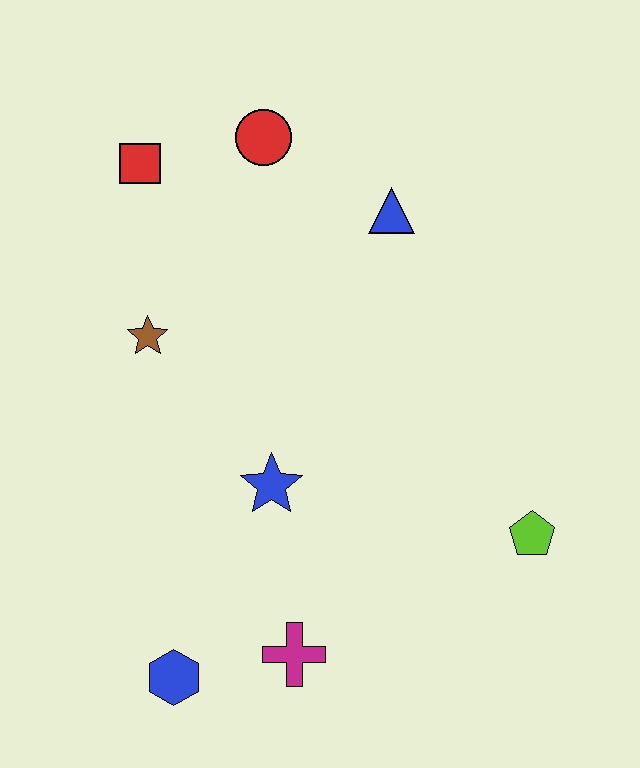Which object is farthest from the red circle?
The blue hexagon is farthest from the red circle.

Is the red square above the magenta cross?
Yes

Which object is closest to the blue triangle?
The red circle is closest to the blue triangle.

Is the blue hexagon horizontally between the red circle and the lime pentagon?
No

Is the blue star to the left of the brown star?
No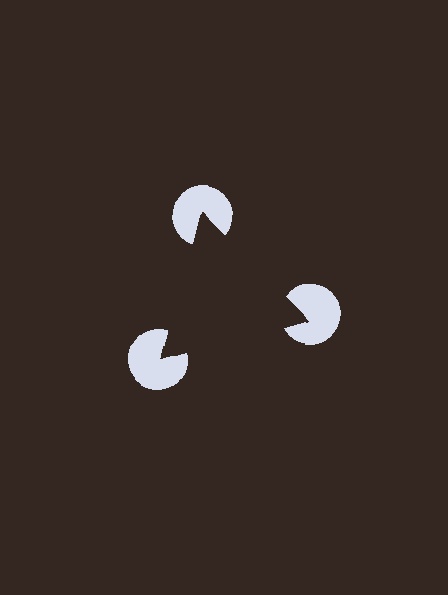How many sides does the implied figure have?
3 sides.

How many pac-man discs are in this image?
There are 3 — one at each vertex of the illusory triangle.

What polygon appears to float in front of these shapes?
An illusory triangle — its edges are inferred from the aligned wedge cuts in the pac-man discs, not physically drawn.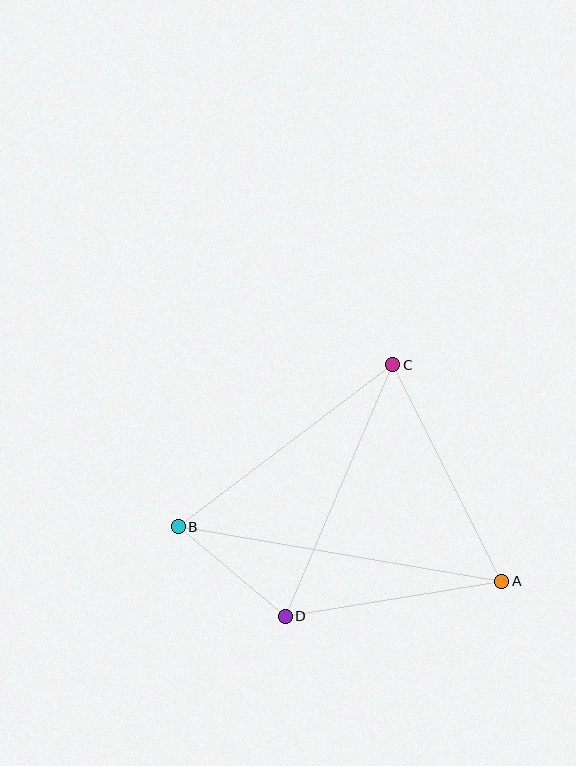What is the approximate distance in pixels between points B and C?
The distance between B and C is approximately 269 pixels.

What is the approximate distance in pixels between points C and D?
The distance between C and D is approximately 274 pixels.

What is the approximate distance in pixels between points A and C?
The distance between A and C is approximately 242 pixels.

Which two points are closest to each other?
Points B and D are closest to each other.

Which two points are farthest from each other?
Points A and B are farthest from each other.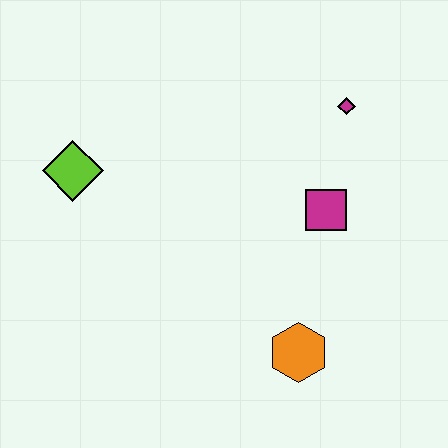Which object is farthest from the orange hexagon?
The lime diamond is farthest from the orange hexagon.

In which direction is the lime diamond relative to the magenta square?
The lime diamond is to the left of the magenta square.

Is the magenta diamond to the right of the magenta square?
Yes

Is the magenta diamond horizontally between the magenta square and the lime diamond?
No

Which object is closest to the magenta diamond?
The magenta square is closest to the magenta diamond.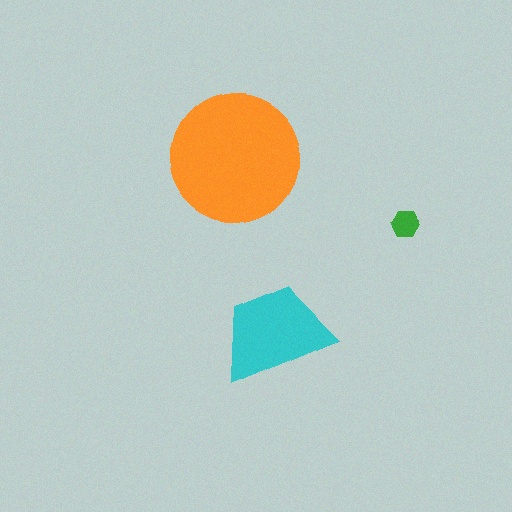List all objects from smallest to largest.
The green hexagon, the cyan trapezoid, the orange circle.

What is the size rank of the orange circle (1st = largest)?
1st.